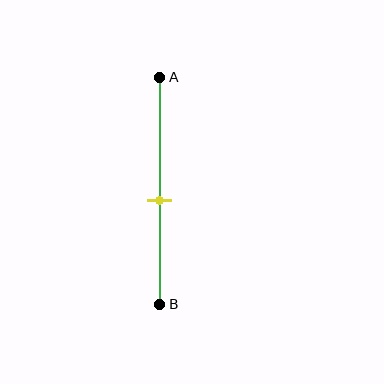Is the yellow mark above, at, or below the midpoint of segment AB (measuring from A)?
The yellow mark is below the midpoint of segment AB.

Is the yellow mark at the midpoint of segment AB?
No, the mark is at about 55% from A, not at the 50% midpoint.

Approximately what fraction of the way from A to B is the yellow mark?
The yellow mark is approximately 55% of the way from A to B.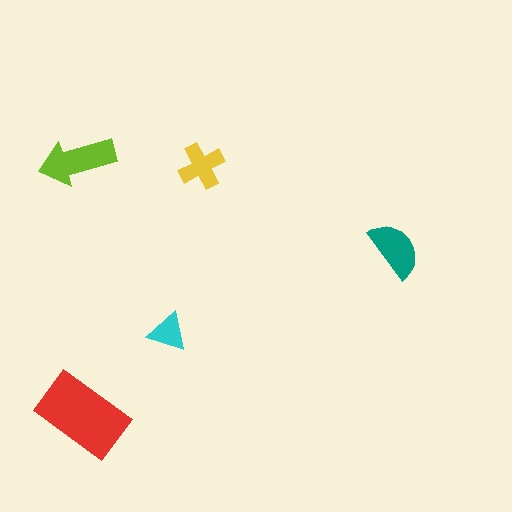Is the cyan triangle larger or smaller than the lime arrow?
Smaller.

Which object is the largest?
The red rectangle.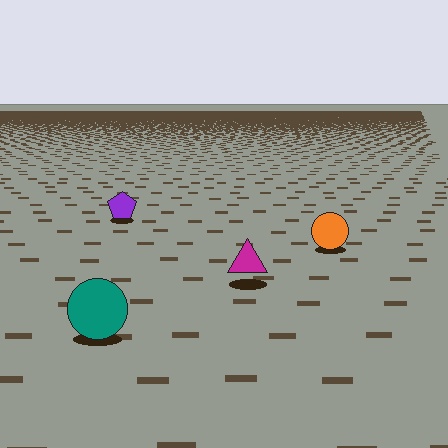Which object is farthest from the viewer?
The purple pentagon is farthest from the viewer. It appears smaller and the ground texture around it is denser.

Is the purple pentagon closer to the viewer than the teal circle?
No. The teal circle is closer — you can tell from the texture gradient: the ground texture is coarser near it.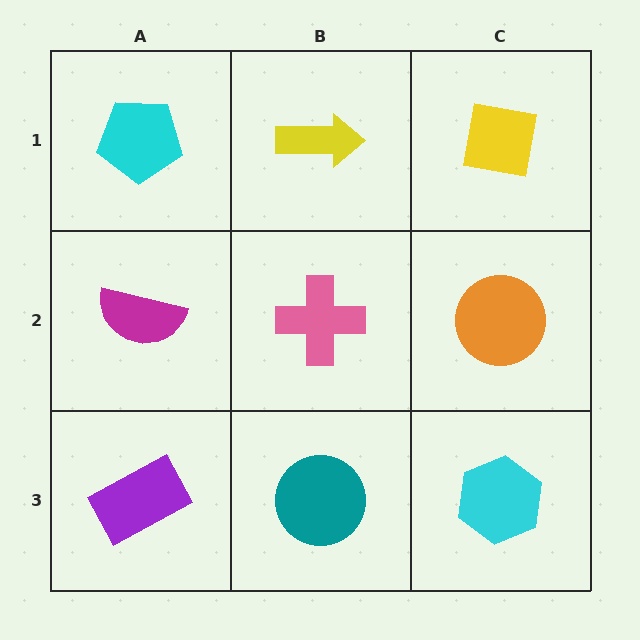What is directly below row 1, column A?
A magenta semicircle.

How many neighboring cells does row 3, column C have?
2.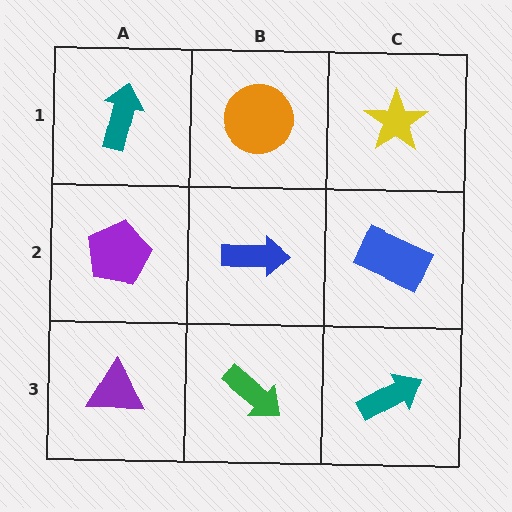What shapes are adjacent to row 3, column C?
A blue rectangle (row 2, column C), a green arrow (row 3, column B).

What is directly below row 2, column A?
A purple triangle.